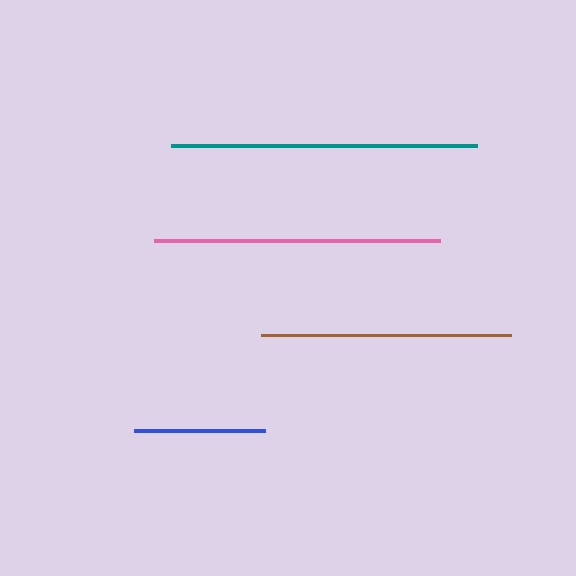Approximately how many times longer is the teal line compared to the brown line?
The teal line is approximately 1.2 times the length of the brown line.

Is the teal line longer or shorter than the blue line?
The teal line is longer than the blue line.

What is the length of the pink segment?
The pink segment is approximately 286 pixels long.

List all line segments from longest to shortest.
From longest to shortest: teal, pink, brown, blue.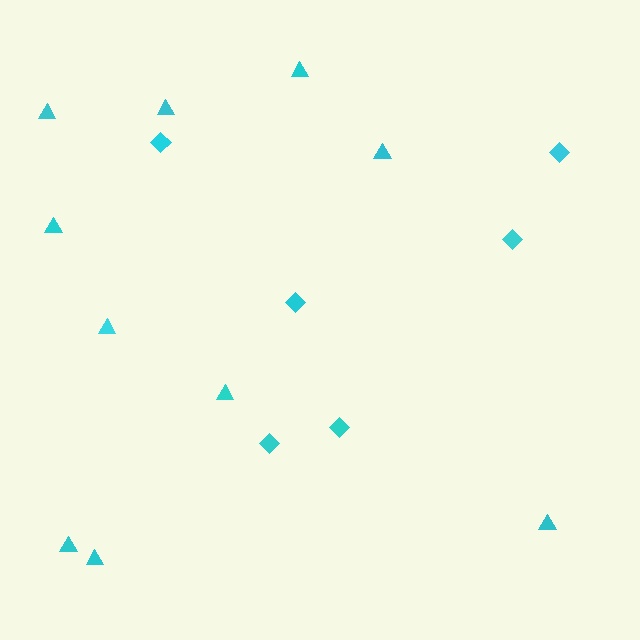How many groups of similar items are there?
There are 2 groups: one group of diamonds (6) and one group of triangles (10).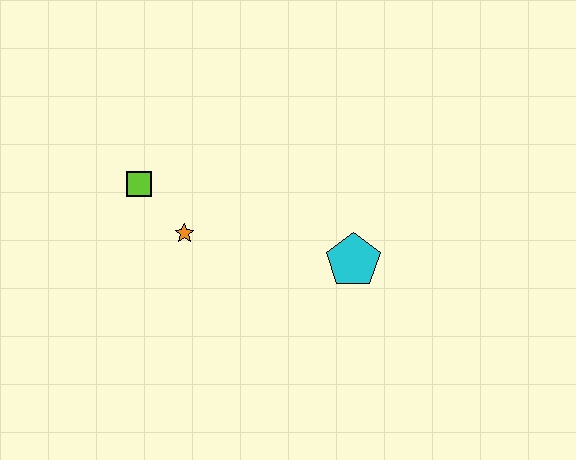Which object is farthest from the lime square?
The cyan pentagon is farthest from the lime square.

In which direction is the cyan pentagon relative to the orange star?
The cyan pentagon is to the right of the orange star.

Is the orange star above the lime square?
No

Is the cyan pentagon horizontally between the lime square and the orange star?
No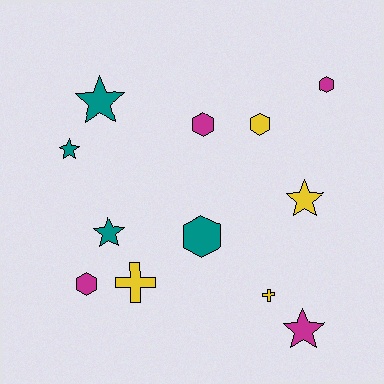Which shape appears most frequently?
Hexagon, with 5 objects.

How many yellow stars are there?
There is 1 yellow star.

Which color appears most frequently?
Yellow, with 4 objects.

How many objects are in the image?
There are 12 objects.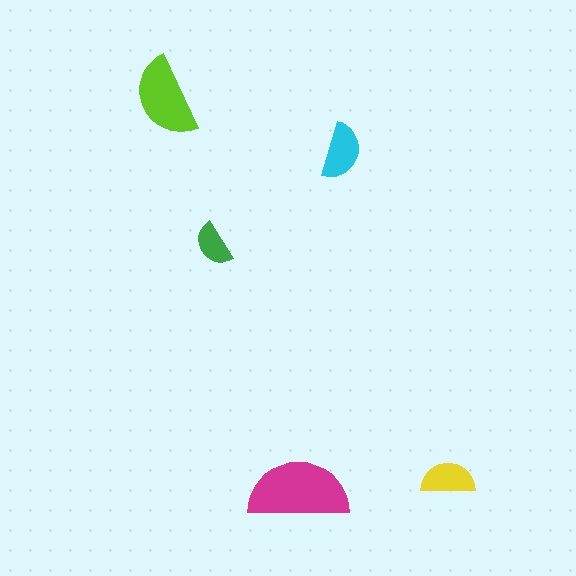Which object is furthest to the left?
The lime semicircle is leftmost.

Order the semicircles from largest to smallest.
the magenta one, the lime one, the cyan one, the yellow one, the green one.